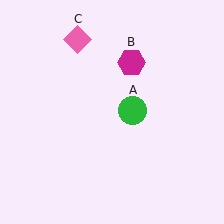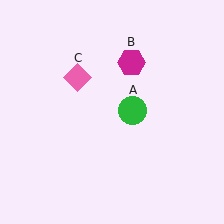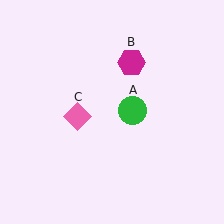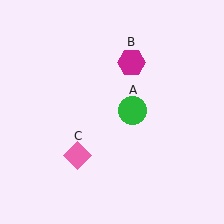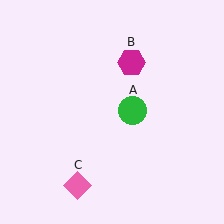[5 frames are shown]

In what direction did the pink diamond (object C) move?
The pink diamond (object C) moved down.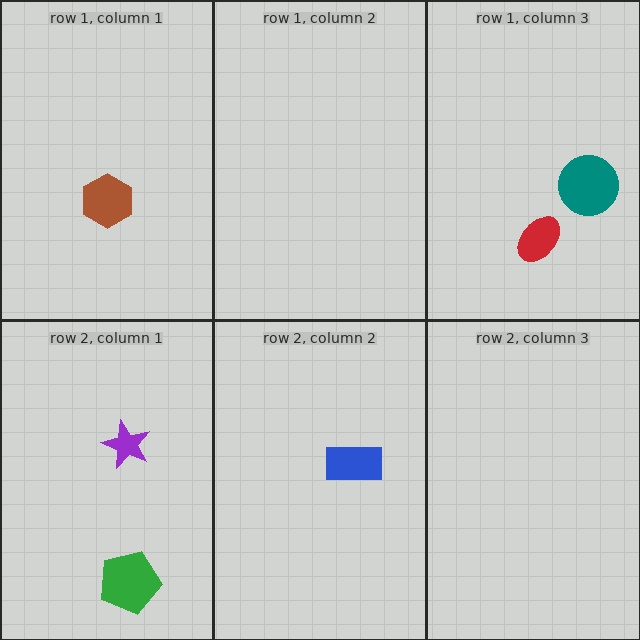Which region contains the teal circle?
The row 1, column 3 region.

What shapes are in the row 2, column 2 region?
The blue rectangle.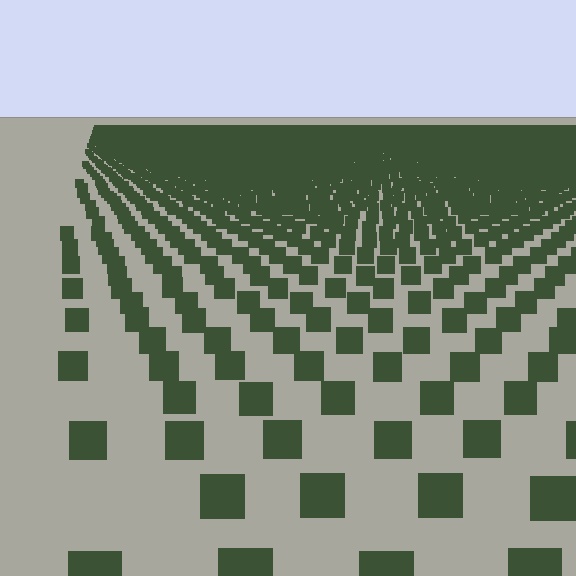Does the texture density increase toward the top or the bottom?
Density increases toward the top.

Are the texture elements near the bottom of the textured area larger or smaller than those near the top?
Larger. Near the bottom, elements are closer to the viewer and appear at a bigger on-screen size.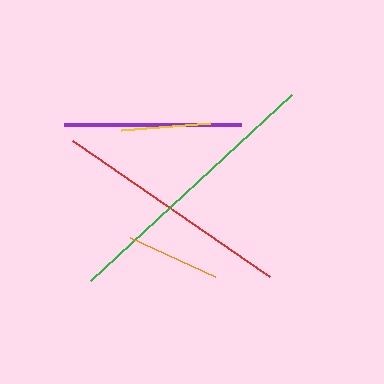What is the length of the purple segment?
The purple segment is approximately 176 pixels long.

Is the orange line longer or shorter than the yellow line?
The orange line is longer than the yellow line.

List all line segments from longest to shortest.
From longest to shortest: green, red, purple, orange, yellow.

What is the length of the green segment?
The green segment is approximately 274 pixels long.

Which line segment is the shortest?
The yellow line is the shortest at approximately 90 pixels.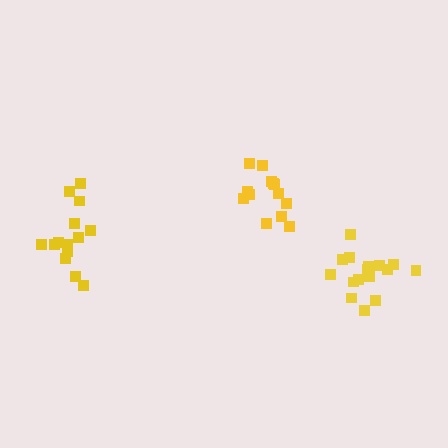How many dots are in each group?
Group 1: 13 dots, Group 2: 16 dots, Group 3: 14 dots (43 total).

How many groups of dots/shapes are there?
There are 3 groups.